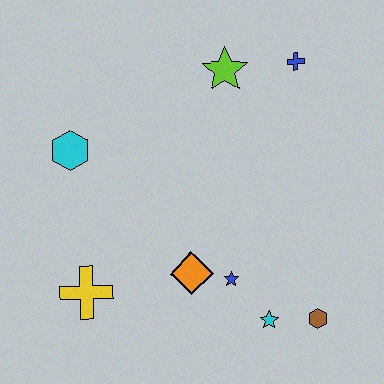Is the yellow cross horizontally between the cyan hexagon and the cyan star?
Yes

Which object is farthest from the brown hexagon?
The cyan hexagon is farthest from the brown hexagon.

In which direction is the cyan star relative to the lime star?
The cyan star is below the lime star.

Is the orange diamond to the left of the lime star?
Yes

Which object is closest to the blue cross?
The lime star is closest to the blue cross.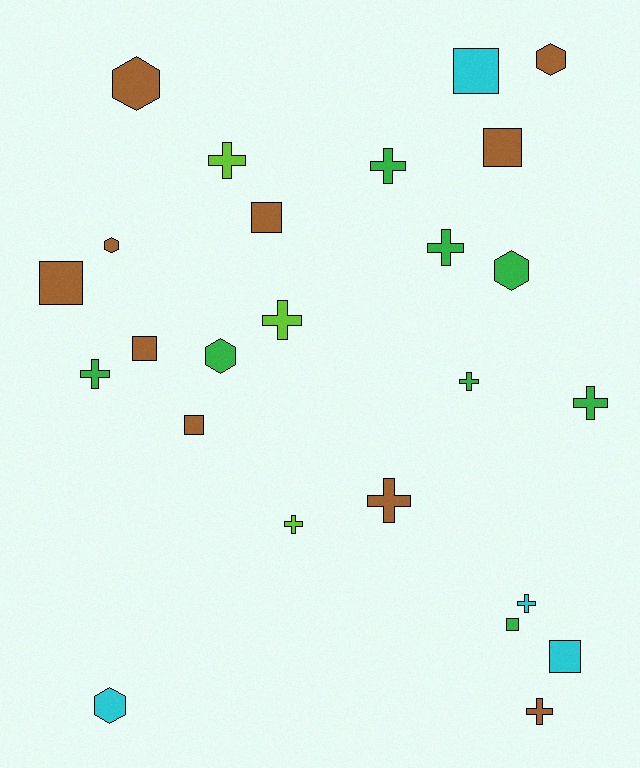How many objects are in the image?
There are 25 objects.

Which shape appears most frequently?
Cross, with 11 objects.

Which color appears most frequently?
Brown, with 10 objects.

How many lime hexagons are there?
There are no lime hexagons.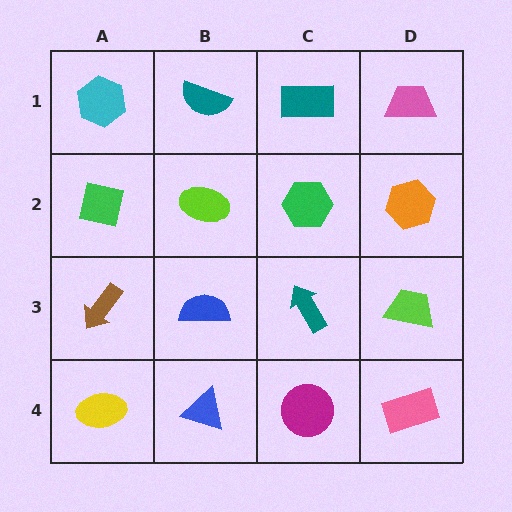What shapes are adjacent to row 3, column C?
A green hexagon (row 2, column C), a magenta circle (row 4, column C), a blue semicircle (row 3, column B), a lime trapezoid (row 3, column D).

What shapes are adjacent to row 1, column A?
A green square (row 2, column A), a teal semicircle (row 1, column B).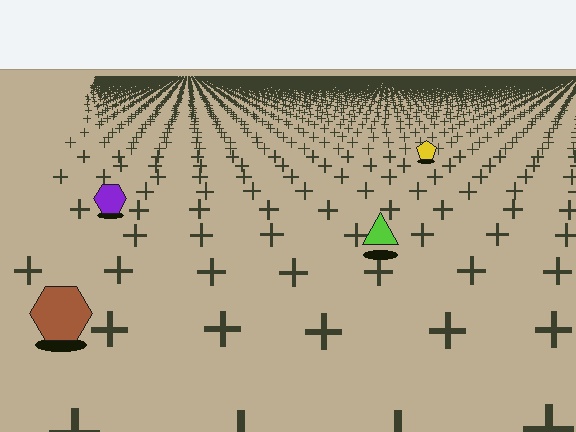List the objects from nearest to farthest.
From nearest to farthest: the brown hexagon, the lime triangle, the purple hexagon, the yellow pentagon.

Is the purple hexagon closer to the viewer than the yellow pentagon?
Yes. The purple hexagon is closer — you can tell from the texture gradient: the ground texture is coarser near it.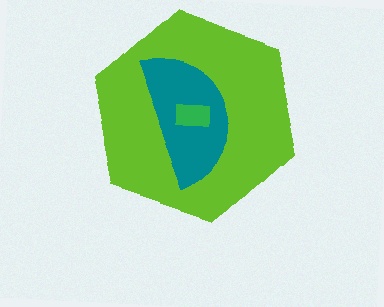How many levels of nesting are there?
3.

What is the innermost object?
The green rectangle.